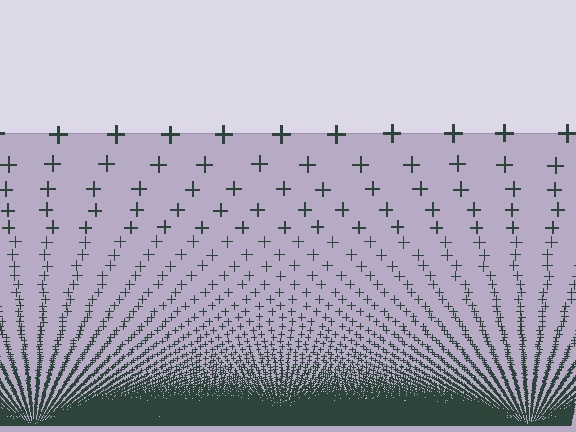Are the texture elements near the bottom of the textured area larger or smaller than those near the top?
Smaller. The gradient is inverted — elements near the bottom are smaller and denser.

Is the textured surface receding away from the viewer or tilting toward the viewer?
The surface appears to tilt toward the viewer. Texture elements get larger and sparser toward the top.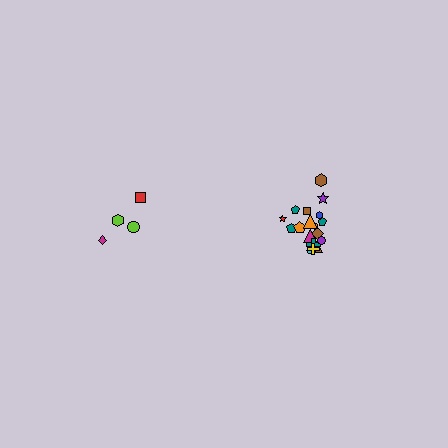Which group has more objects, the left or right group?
The right group.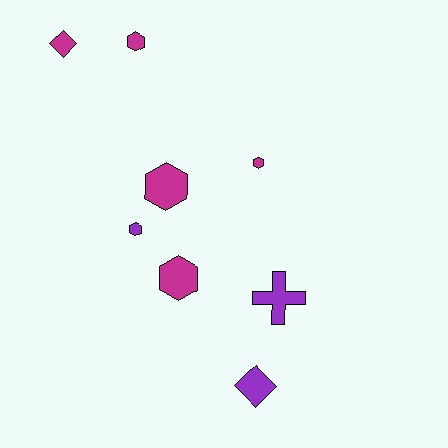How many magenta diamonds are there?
There is 1 magenta diamond.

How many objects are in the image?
There are 8 objects.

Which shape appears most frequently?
Hexagon, with 5 objects.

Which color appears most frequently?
Magenta, with 5 objects.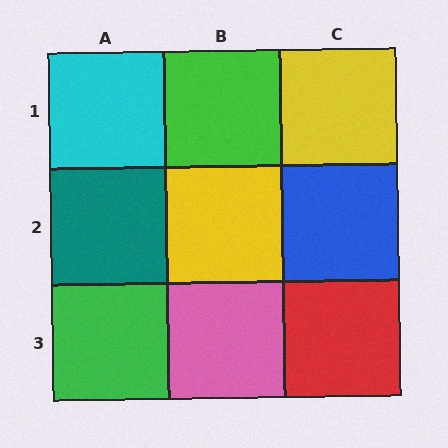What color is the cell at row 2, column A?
Teal.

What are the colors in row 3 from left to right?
Green, pink, red.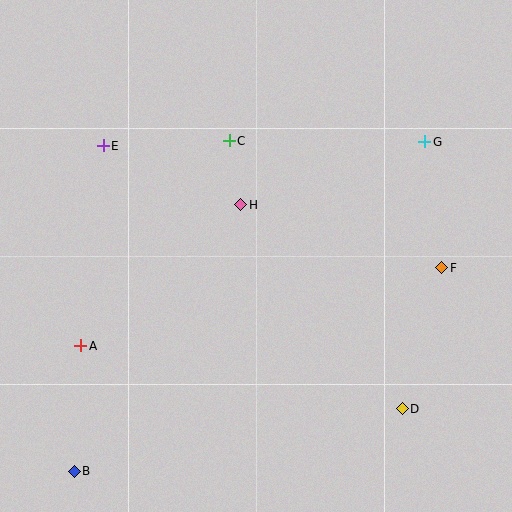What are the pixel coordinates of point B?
Point B is at (74, 471).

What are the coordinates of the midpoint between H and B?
The midpoint between H and B is at (157, 338).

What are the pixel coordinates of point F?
Point F is at (442, 268).